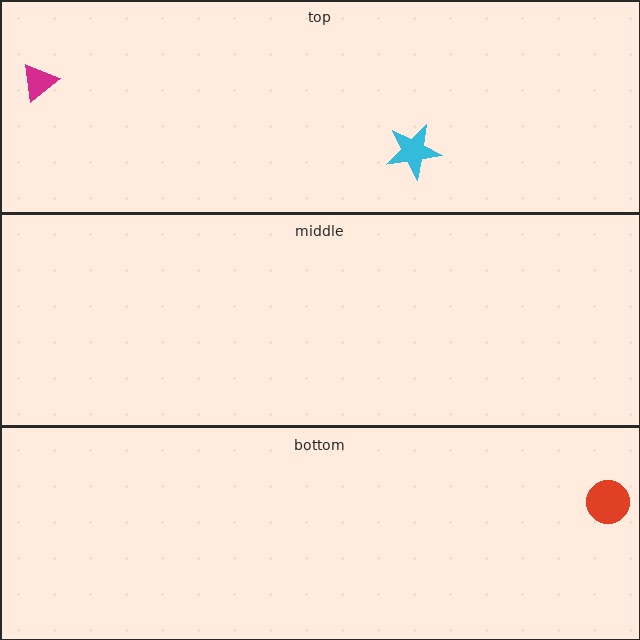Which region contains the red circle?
The bottom region.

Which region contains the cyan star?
The top region.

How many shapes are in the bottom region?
1.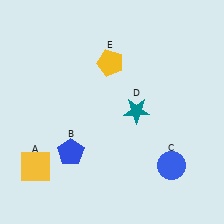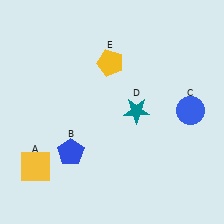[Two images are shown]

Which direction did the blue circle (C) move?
The blue circle (C) moved up.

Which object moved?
The blue circle (C) moved up.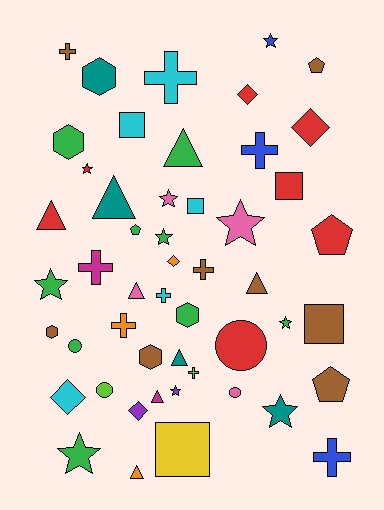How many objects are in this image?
There are 50 objects.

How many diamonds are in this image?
There are 5 diamonds.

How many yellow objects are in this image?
There is 1 yellow object.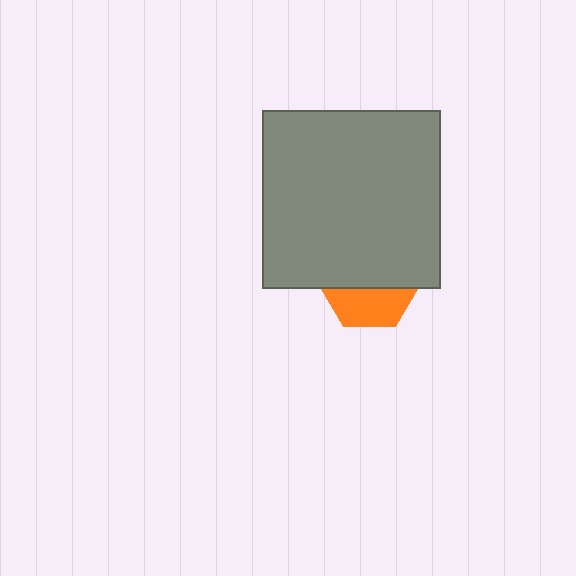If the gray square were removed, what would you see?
You would see the complete orange hexagon.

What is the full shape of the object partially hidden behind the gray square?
The partially hidden object is an orange hexagon.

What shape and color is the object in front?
The object in front is a gray square.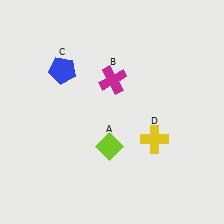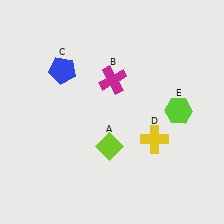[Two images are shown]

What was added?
A lime hexagon (E) was added in Image 2.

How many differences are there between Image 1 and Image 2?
There is 1 difference between the two images.